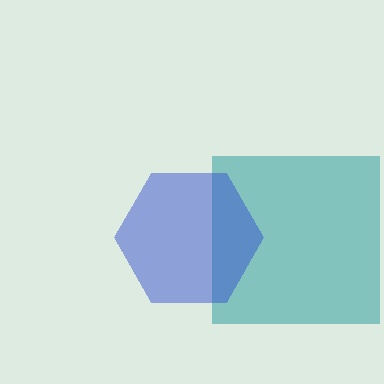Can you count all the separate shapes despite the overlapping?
Yes, there are 2 separate shapes.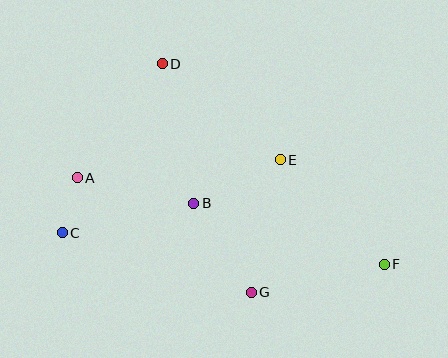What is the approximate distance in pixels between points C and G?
The distance between C and G is approximately 198 pixels.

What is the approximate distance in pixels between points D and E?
The distance between D and E is approximately 152 pixels.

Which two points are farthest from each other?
Points C and F are farthest from each other.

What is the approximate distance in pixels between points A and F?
The distance between A and F is approximately 319 pixels.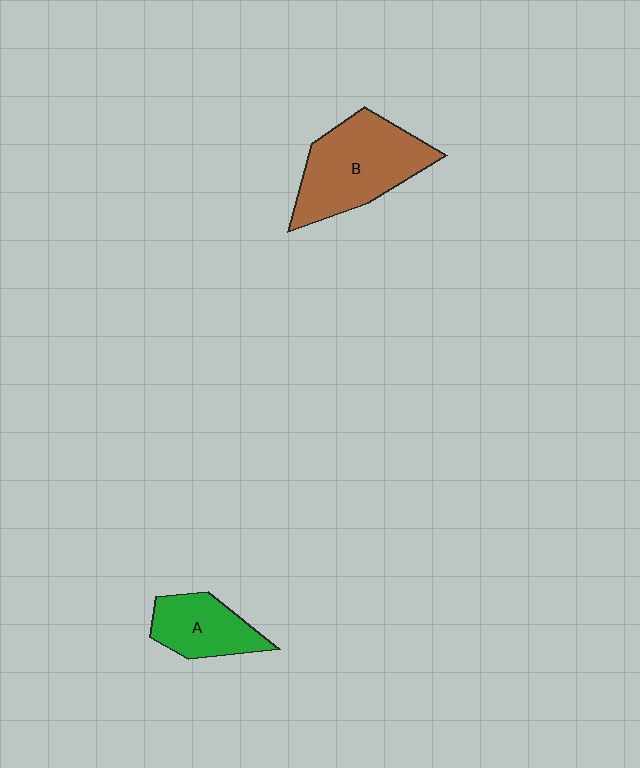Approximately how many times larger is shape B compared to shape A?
Approximately 1.8 times.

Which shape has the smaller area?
Shape A (green).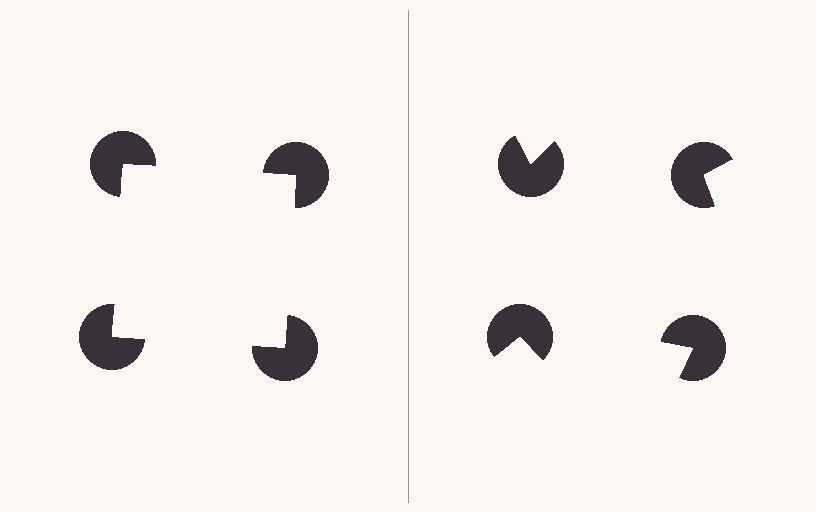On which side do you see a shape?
An illusory square appears on the left side. On the right side the wedge cuts are rotated, so no coherent shape forms.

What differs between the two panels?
The pac-man discs are positioned identically on both sides; only the wedge orientations differ. On the left they align to a square; on the right they are misaligned.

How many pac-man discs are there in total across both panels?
8 — 4 on each side.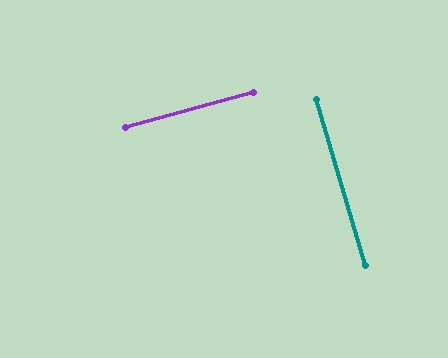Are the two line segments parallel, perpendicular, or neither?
Perpendicular — they meet at approximately 89°.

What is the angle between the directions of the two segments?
Approximately 89 degrees.